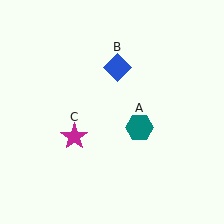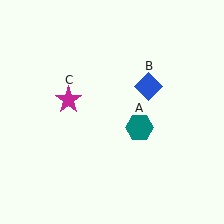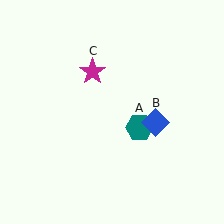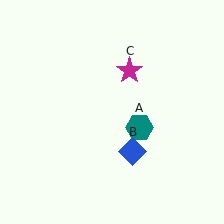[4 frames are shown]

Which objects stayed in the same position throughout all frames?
Teal hexagon (object A) remained stationary.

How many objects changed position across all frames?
2 objects changed position: blue diamond (object B), magenta star (object C).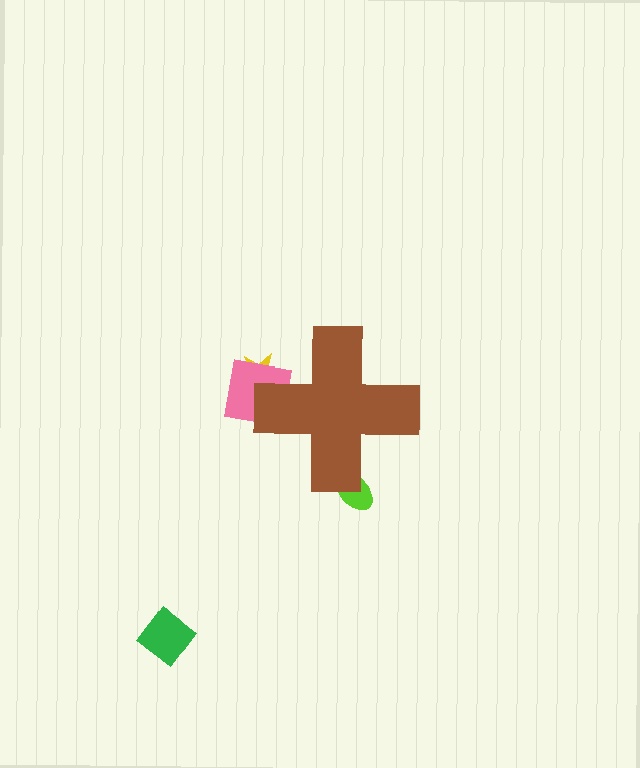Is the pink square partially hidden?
Yes, the pink square is partially hidden behind the brown cross.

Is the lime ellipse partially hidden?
Yes, the lime ellipse is partially hidden behind the brown cross.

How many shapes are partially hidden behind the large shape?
3 shapes are partially hidden.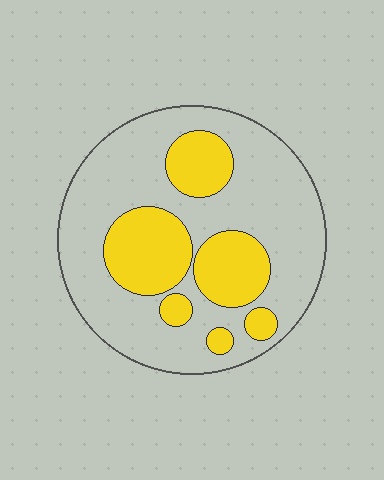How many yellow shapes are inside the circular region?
6.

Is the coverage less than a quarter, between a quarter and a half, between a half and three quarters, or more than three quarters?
Between a quarter and a half.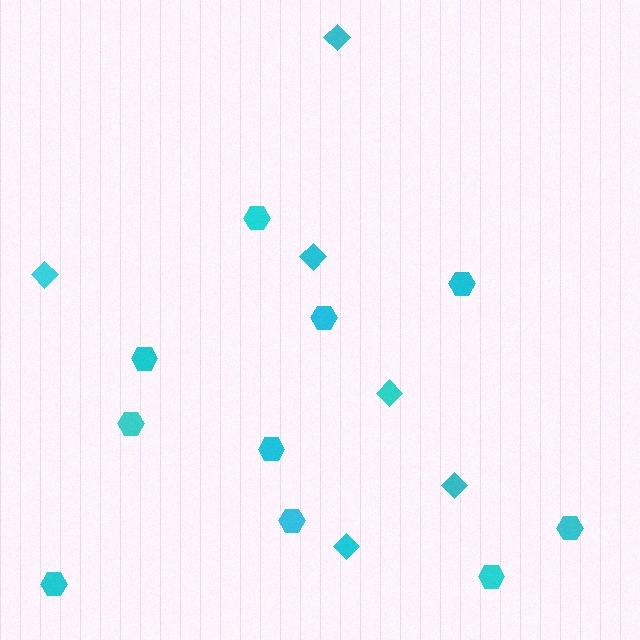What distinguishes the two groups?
There are 2 groups: one group of diamonds (6) and one group of hexagons (10).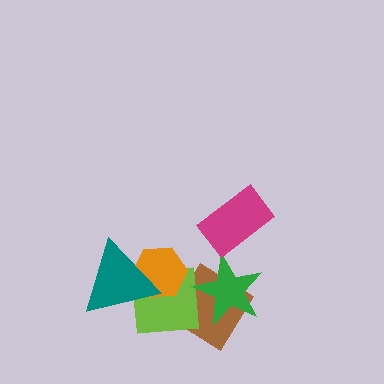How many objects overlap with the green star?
2 objects overlap with the green star.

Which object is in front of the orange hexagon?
The teal triangle is in front of the orange hexagon.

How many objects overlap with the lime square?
4 objects overlap with the lime square.